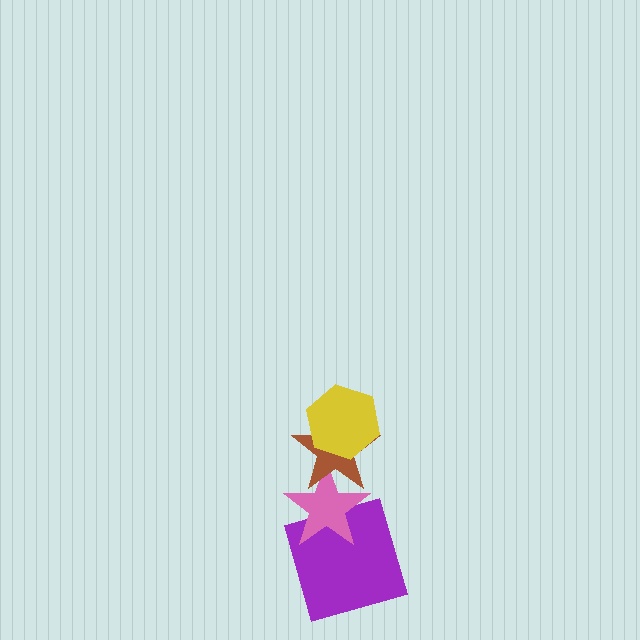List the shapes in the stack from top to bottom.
From top to bottom: the yellow hexagon, the brown star, the pink star, the purple square.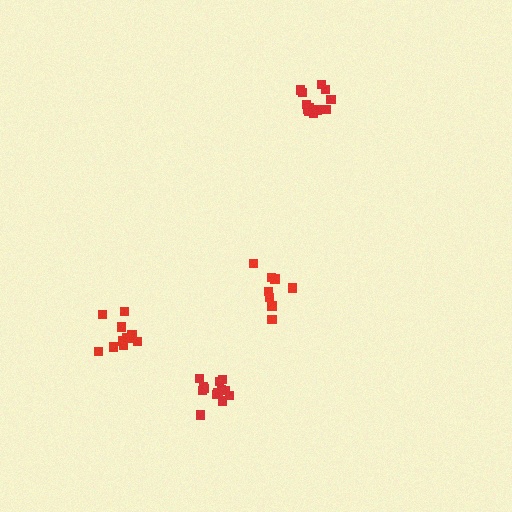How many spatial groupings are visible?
There are 4 spatial groupings.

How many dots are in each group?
Group 1: 12 dots, Group 2: 13 dots, Group 3: 11 dots, Group 4: 8 dots (44 total).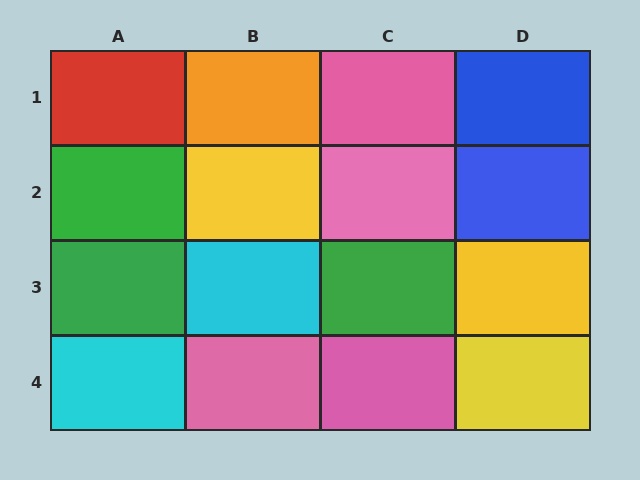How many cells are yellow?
3 cells are yellow.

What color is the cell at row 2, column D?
Blue.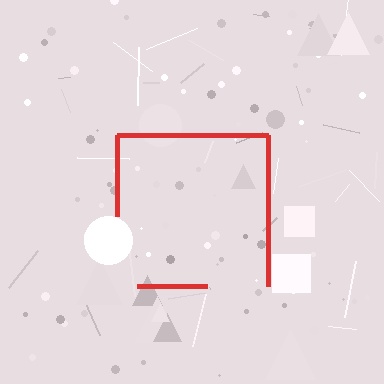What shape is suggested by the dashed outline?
The dashed outline suggests a square.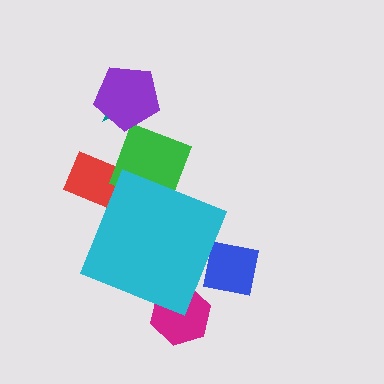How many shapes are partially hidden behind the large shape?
4 shapes are partially hidden.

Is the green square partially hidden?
Yes, the green square is partially hidden behind the cyan diamond.